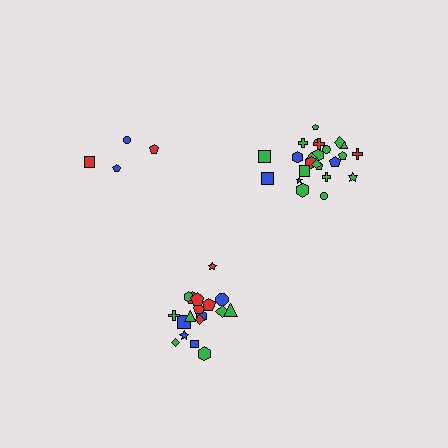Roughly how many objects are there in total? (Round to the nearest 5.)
Roughly 45 objects in total.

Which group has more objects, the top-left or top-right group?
The top-right group.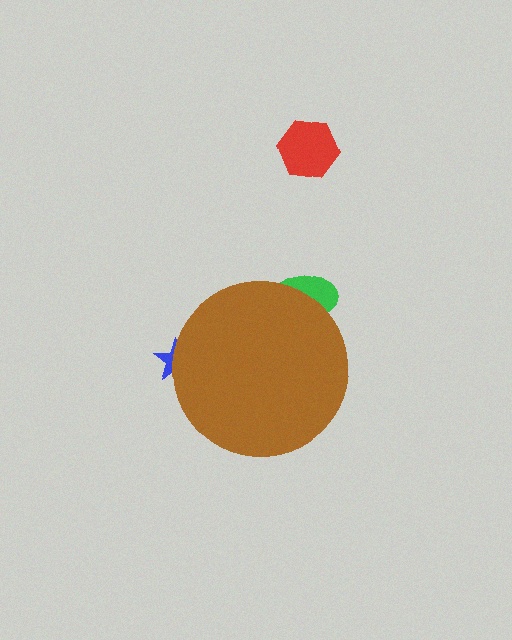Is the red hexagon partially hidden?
No, the red hexagon is fully visible.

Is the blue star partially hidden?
Yes, the blue star is partially hidden behind the brown circle.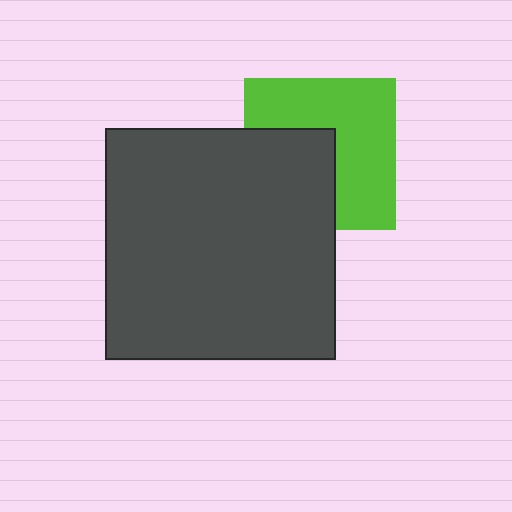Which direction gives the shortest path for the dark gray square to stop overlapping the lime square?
Moving toward the lower-left gives the shortest separation.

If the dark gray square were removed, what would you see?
You would see the complete lime square.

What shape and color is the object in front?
The object in front is a dark gray square.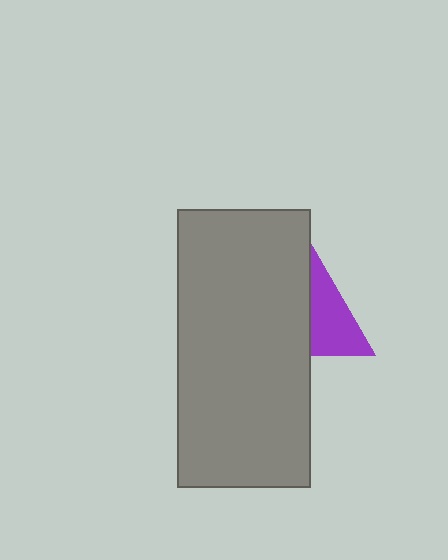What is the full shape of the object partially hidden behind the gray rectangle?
The partially hidden object is a purple triangle.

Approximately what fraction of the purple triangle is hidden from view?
Roughly 54% of the purple triangle is hidden behind the gray rectangle.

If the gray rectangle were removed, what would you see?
You would see the complete purple triangle.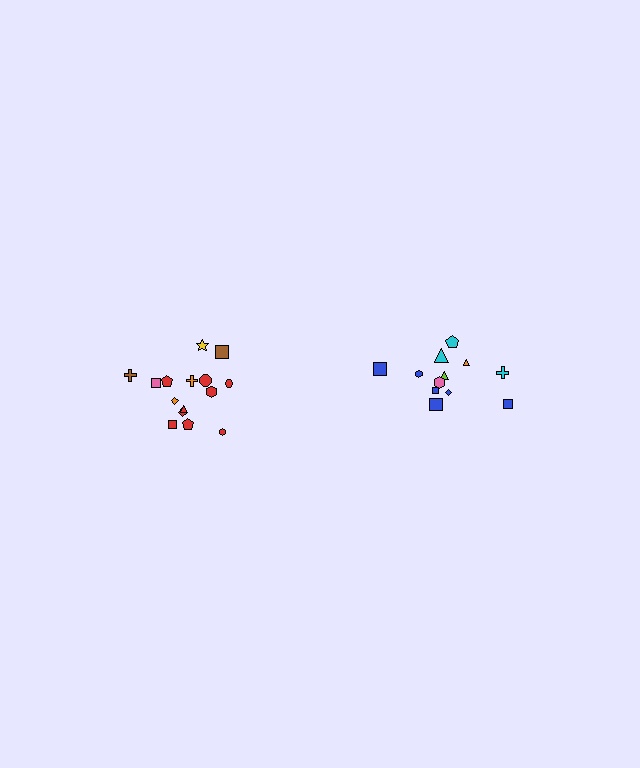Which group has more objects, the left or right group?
The left group.